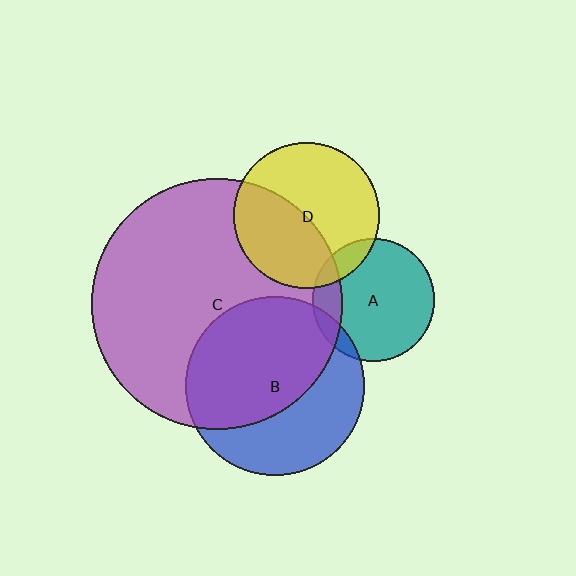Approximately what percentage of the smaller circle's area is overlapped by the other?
Approximately 10%.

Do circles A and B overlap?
Yes.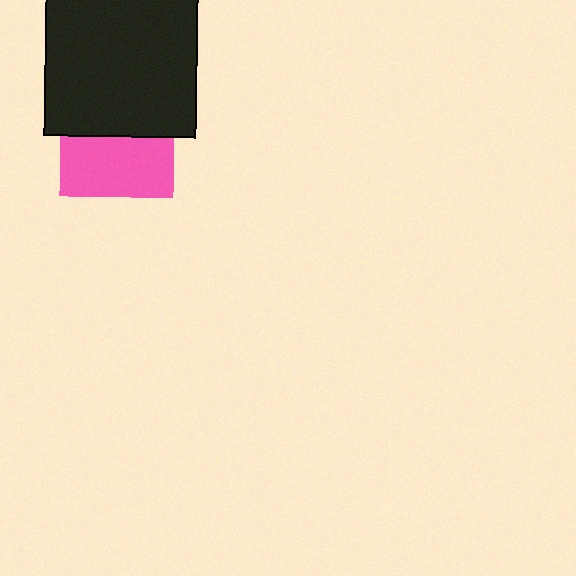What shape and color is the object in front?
The object in front is a black square.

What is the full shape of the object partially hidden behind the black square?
The partially hidden object is a pink square.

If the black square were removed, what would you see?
You would see the complete pink square.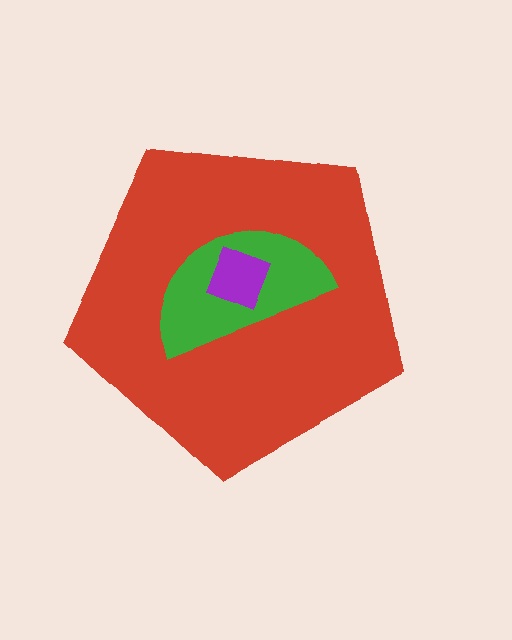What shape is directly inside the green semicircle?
The purple diamond.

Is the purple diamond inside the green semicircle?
Yes.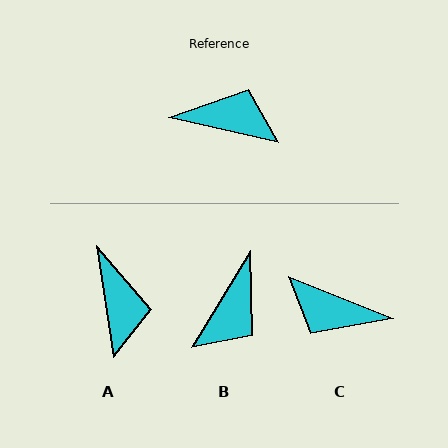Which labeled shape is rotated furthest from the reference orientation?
C, about 171 degrees away.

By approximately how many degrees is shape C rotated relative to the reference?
Approximately 171 degrees counter-clockwise.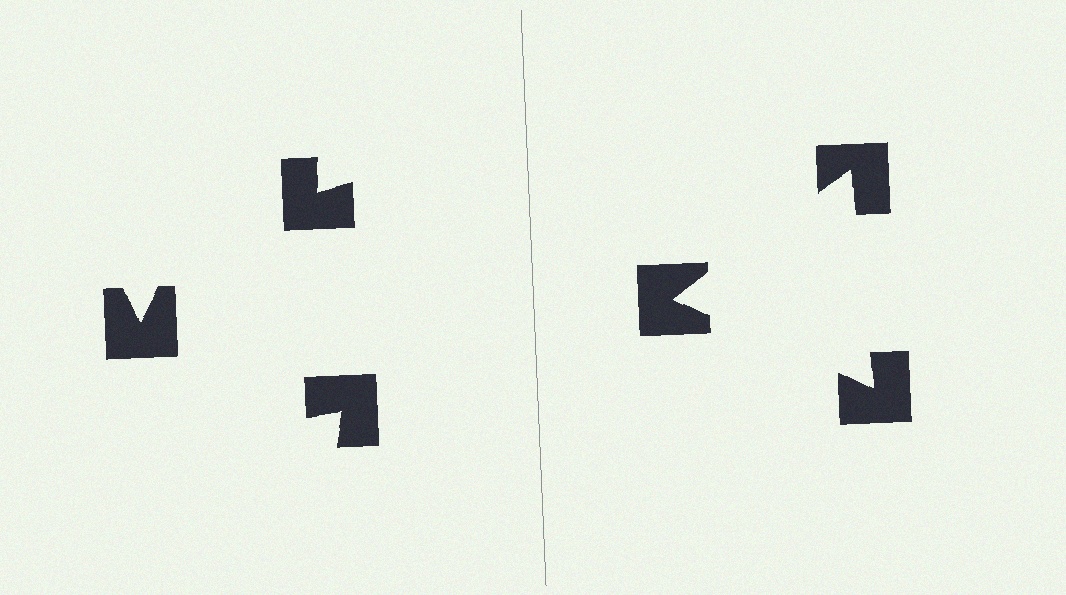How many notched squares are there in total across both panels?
6 — 3 on each side.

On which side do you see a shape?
An illusory triangle appears on the right side. On the left side the wedge cuts are rotated, so no coherent shape forms.